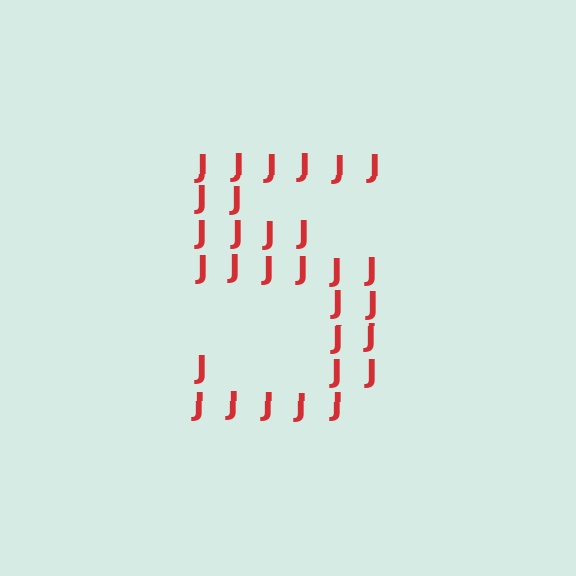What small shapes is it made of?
It is made of small letter J's.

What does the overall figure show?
The overall figure shows the digit 5.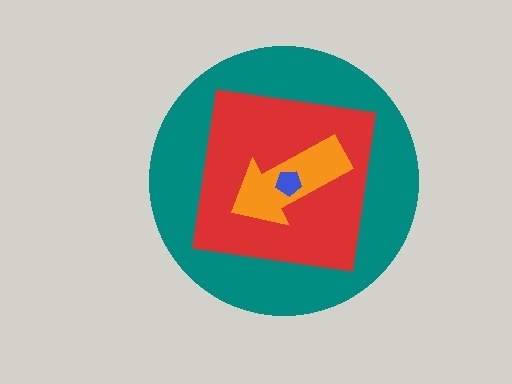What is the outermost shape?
The teal circle.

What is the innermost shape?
The blue pentagon.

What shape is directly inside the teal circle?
The red square.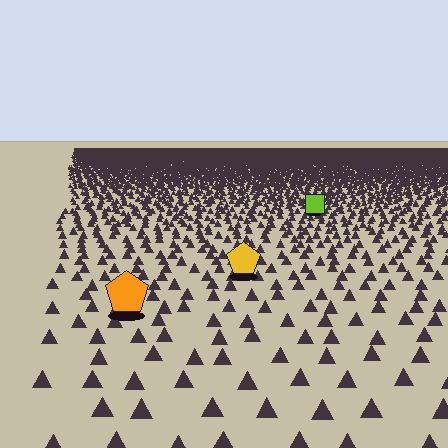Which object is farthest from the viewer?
The lime square is farthest from the viewer. It appears smaller and the ground texture around it is denser.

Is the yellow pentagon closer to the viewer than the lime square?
Yes. The yellow pentagon is closer — you can tell from the texture gradient: the ground texture is coarser near it.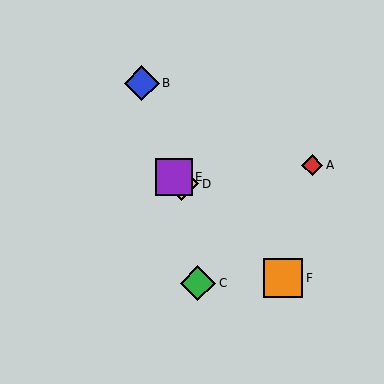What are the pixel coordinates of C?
Object C is at (198, 283).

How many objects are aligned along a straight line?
3 objects (D, E, F) are aligned along a straight line.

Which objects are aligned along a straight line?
Objects D, E, F are aligned along a straight line.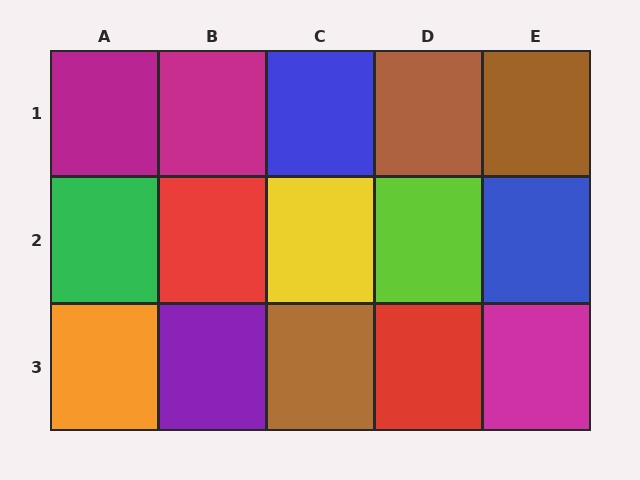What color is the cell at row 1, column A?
Magenta.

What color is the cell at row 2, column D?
Lime.